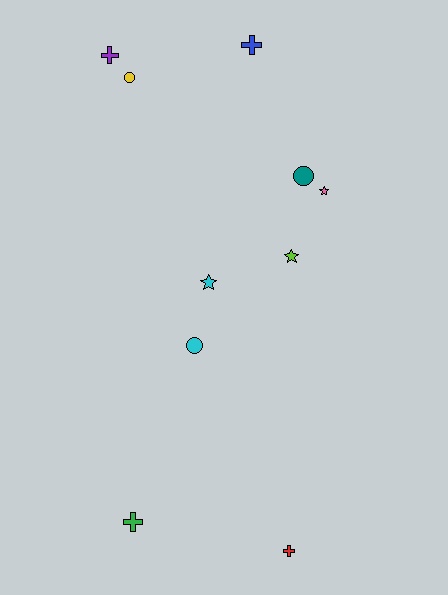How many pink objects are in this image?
There is 1 pink object.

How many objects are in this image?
There are 10 objects.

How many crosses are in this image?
There are 4 crosses.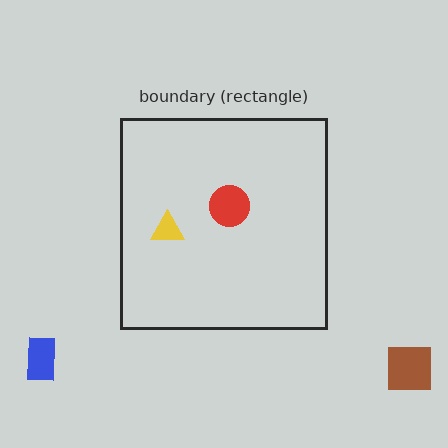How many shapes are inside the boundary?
2 inside, 2 outside.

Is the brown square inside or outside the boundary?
Outside.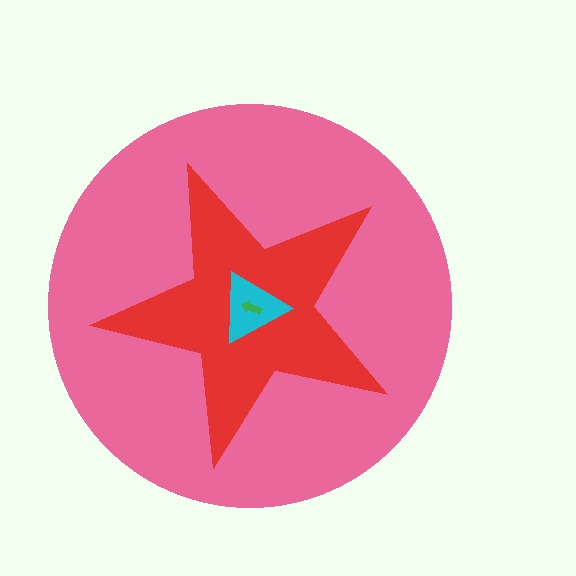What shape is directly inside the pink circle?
The red star.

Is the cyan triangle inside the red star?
Yes.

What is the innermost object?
The green arrow.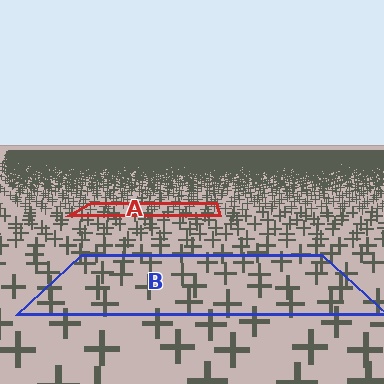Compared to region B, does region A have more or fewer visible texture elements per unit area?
Region A has more texture elements per unit area — they are packed more densely because it is farther away.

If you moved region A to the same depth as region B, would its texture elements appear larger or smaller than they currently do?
They would appear larger. At a closer depth, the same texture elements are projected at a bigger on-screen size.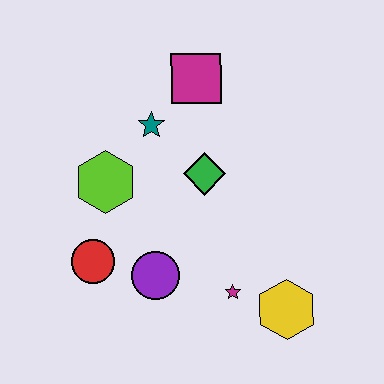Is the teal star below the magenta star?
No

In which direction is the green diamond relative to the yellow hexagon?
The green diamond is above the yellow hexagon.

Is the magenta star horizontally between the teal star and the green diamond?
No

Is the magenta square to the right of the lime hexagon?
Yes